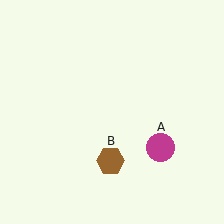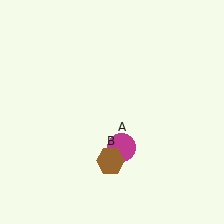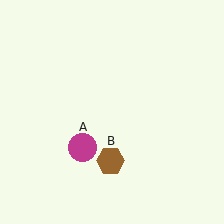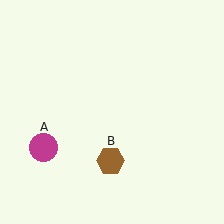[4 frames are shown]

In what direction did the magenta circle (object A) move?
The magenta circle (object A) moved left.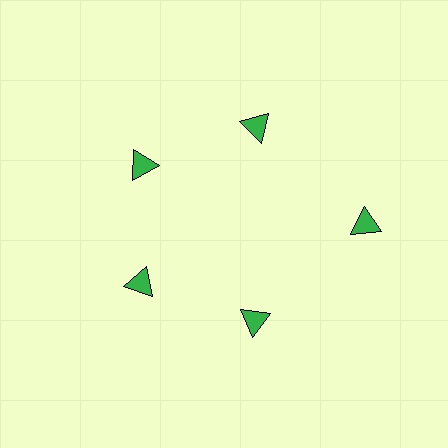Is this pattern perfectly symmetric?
No. The 5 green triangles are arranged in a ring, but one element near the 3 o'clock position is pushed outward from the center, breaking the 5-fold rotational symmetry.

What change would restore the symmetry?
The symmetry would be restored by moving it inward, back onto the ring so that all 5 triangles sit at equal angles and equal distance from the center.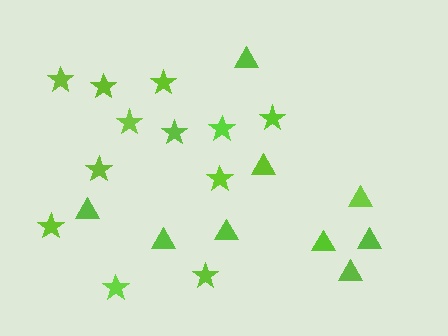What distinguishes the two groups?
There are 2 groups: one group of triangles (9) and one group of stars (12).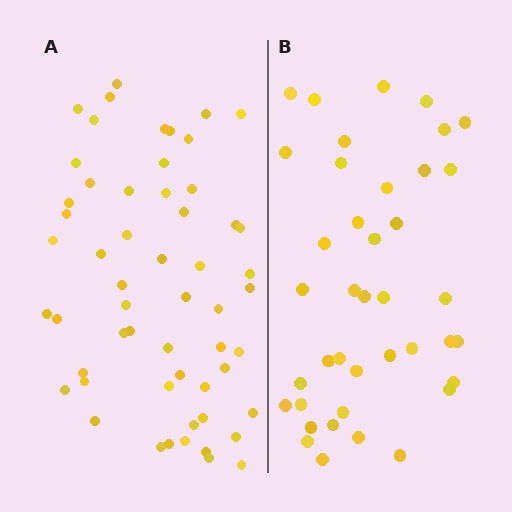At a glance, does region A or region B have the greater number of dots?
Region A (the left region) has more dots.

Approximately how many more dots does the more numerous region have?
Region A has approximately 15 more dots than region B.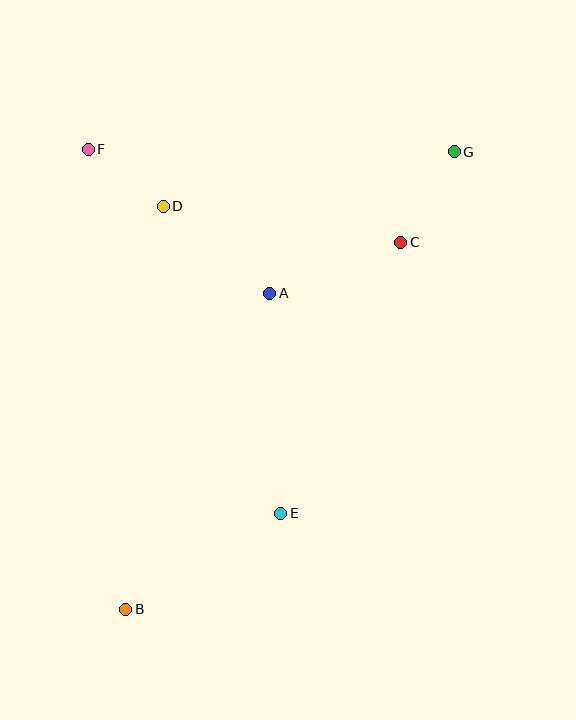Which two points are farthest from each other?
Points B and G are farthest from each other.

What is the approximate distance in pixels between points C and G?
The distance between C and G is approximately 105 pixels.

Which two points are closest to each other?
Points D and F are closest to each other.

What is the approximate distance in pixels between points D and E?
The distance between D and E is approximately 329 pixels.